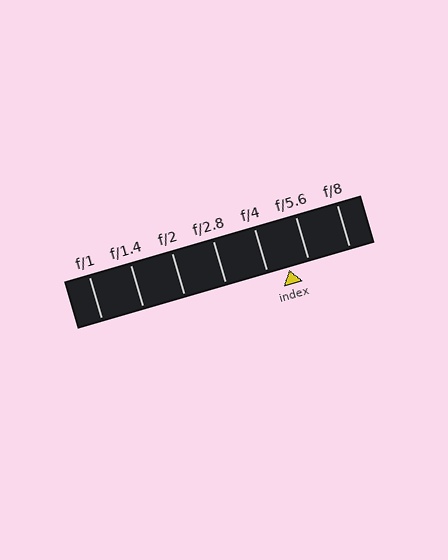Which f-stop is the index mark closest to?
The index mark is closest to f/5.6.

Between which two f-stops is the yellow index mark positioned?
The index mark is between f/4 and f/5.6.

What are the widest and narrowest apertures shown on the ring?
The widest aperture shown is f/1 and the narrowest is f/8.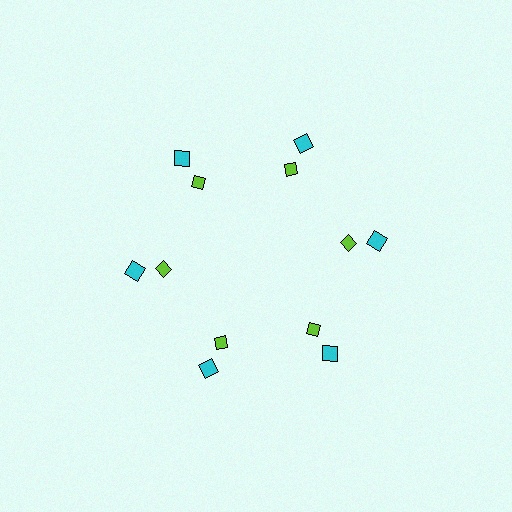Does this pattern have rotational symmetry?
Yes, this pattern has 6-fold rotational symmetry. It looks the same after rotating 60 degrees around the center.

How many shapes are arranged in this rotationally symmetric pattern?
There are 12 shapes, arranged in 6 groups of 2.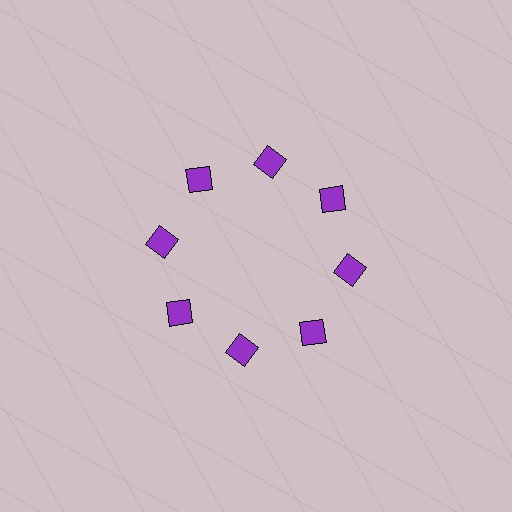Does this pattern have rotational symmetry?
Yes, this pattern has 8-fold rotational symmetry. It looks the same after rotating 45 degrees around the center.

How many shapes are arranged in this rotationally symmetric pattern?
There are 8 shapes, arranged in 8 groups of 1.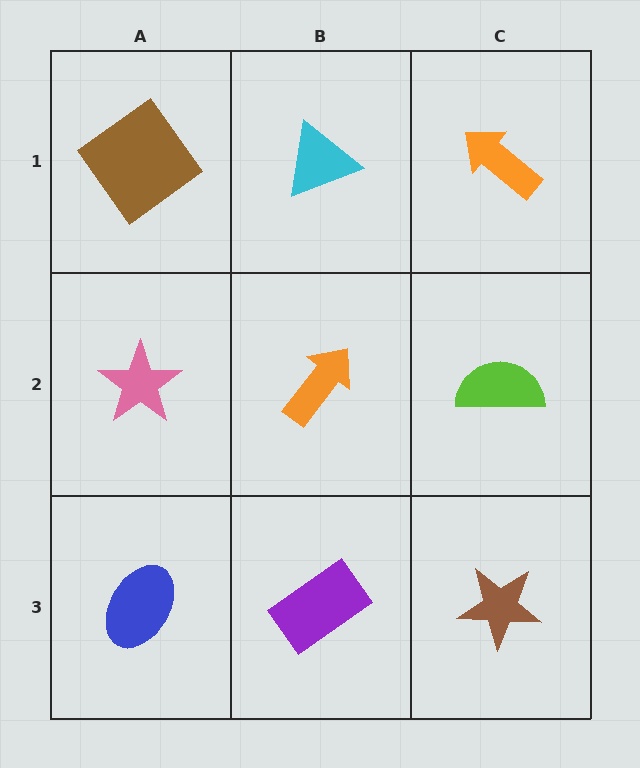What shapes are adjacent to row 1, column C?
A lime semicircle (row 2, column C), a cyan triangle (row 1, column B).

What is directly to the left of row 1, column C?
A cyan triangle.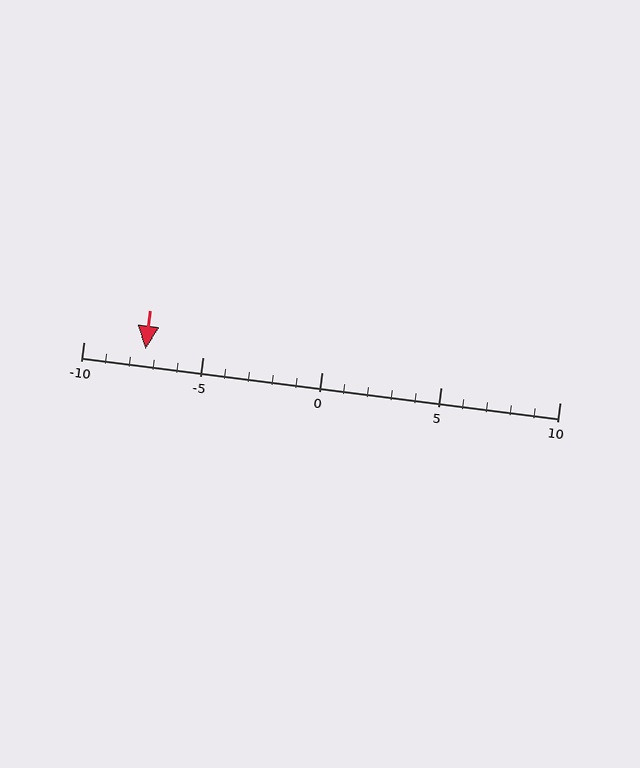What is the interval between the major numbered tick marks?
The major tick marks are spaced 5 units apart.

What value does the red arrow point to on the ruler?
The red arrow points to approximately -7.